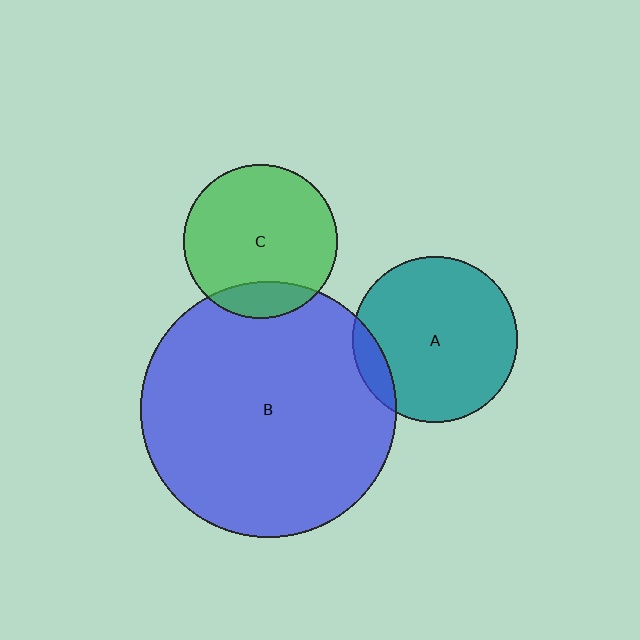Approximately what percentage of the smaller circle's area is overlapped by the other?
Approximately 10%.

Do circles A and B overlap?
Yes.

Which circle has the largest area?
Circle B (blue).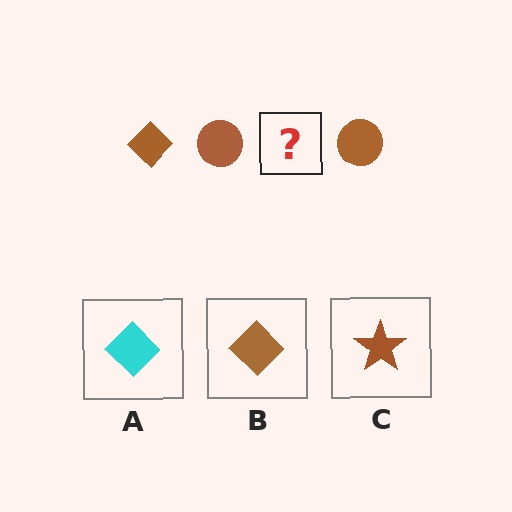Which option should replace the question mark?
Option B.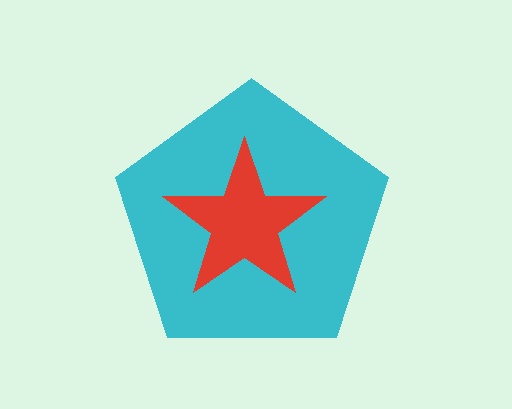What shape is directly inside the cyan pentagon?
The red star.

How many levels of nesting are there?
2.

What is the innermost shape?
The red star.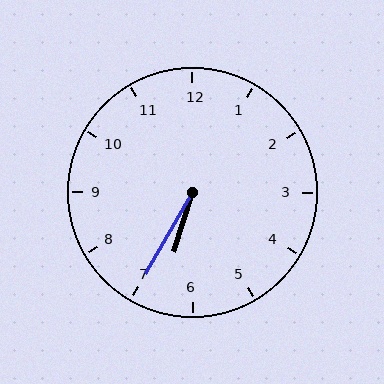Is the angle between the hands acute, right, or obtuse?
It is acute.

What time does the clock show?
6:35.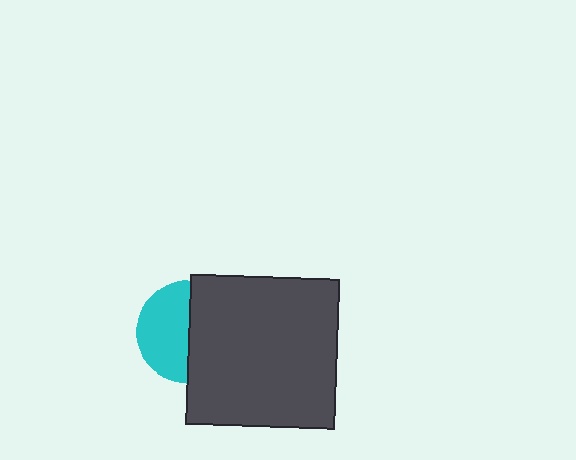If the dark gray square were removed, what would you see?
You would see the complete cyan circle.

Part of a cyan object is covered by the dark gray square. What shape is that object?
It is a circle.